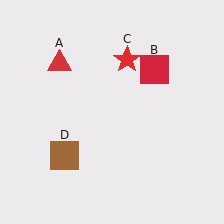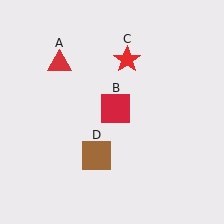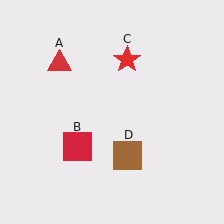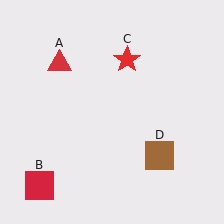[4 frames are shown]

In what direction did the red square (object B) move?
The red square (object B) moved down and to the left.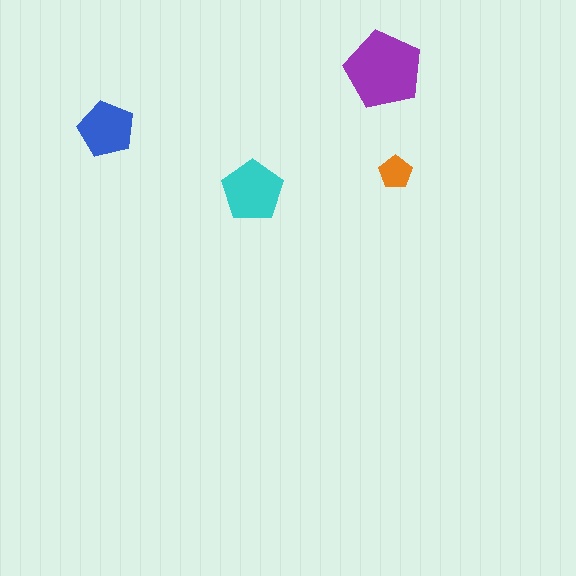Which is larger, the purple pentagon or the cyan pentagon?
The purple one.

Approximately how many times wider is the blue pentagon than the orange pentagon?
About 1.5 times wider.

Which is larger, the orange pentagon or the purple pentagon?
The purple one.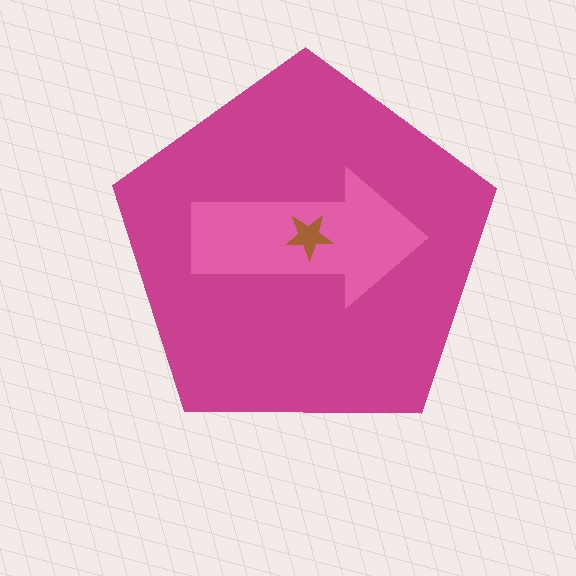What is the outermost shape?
The magenta pentagon.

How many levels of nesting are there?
3.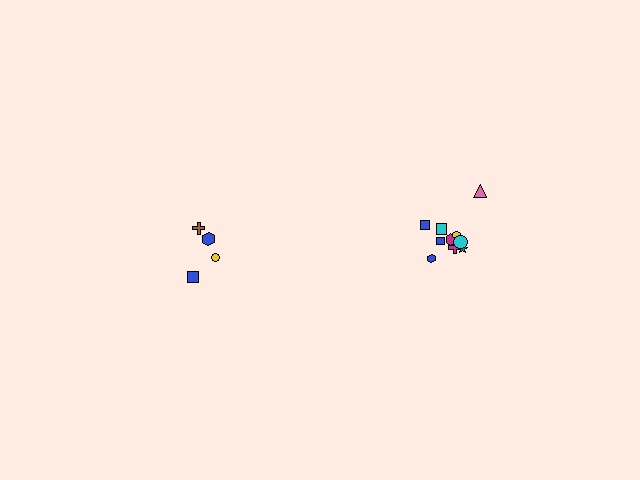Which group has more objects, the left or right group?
The right group.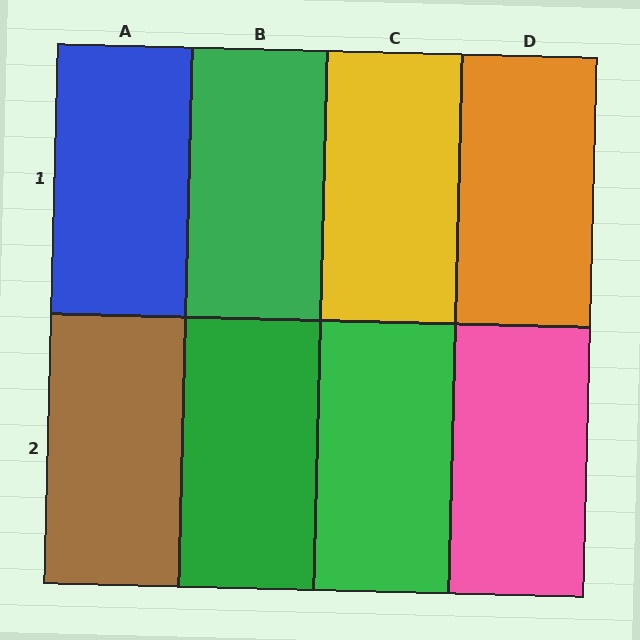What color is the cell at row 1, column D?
Orange.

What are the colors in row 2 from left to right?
Brown, green, green, pink.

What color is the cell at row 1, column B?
Green.